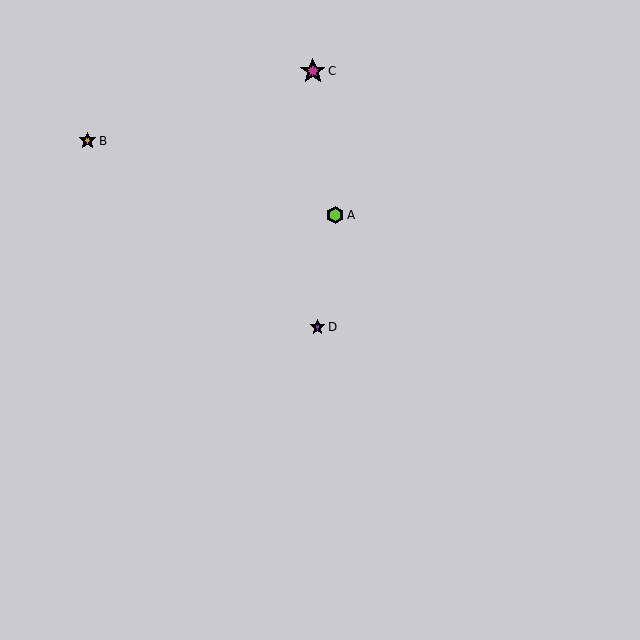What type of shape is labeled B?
Shape B is an orange star.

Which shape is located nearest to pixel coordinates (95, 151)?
The orange star (labeled B) at (88, 141) is nearest to that location.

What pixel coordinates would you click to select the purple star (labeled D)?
Click at (318, 327) to select the purple star D.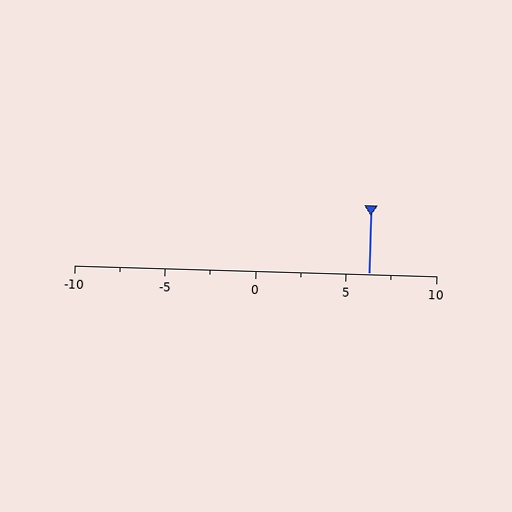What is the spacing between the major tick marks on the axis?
The major ticks are spaced 5 apart.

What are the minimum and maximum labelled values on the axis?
The axis runs from -10 to 10.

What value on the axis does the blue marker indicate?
The marker indicates approximately 6.2.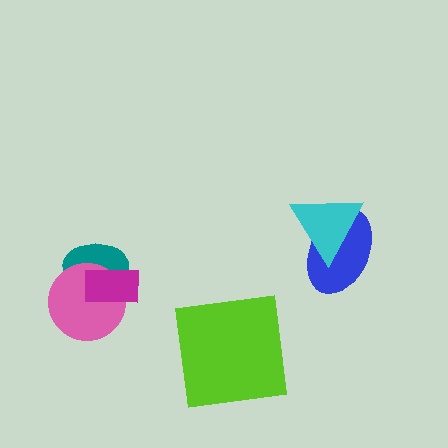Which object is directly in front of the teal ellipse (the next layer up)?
The pink circle is directly in front of the teal ellipse.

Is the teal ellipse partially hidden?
Yes, it is partially covered by another shape.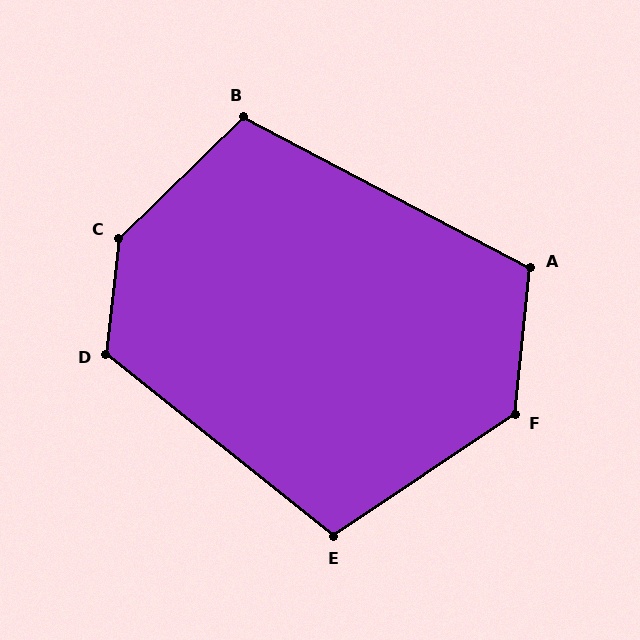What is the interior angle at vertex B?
Approximately 108 degrees (obtuse).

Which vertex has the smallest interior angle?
E, at approximately 107 degrees.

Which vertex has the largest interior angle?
C, at approximately 141 degrees.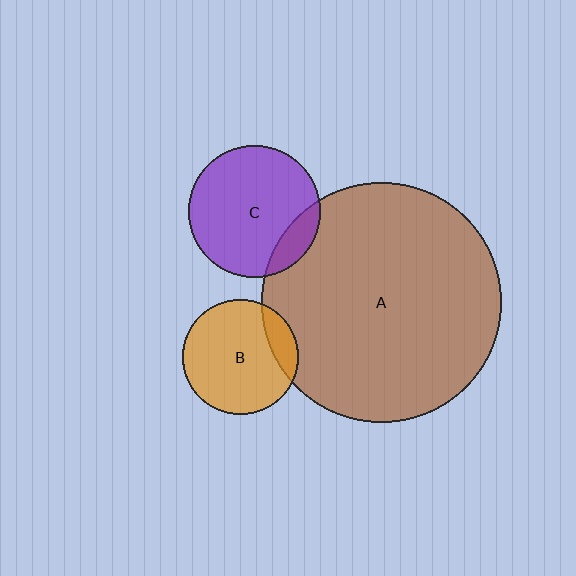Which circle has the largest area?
Circle A (brown).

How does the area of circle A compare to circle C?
Approximately 3.3 times.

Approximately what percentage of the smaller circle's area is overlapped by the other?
Approximately 15%.